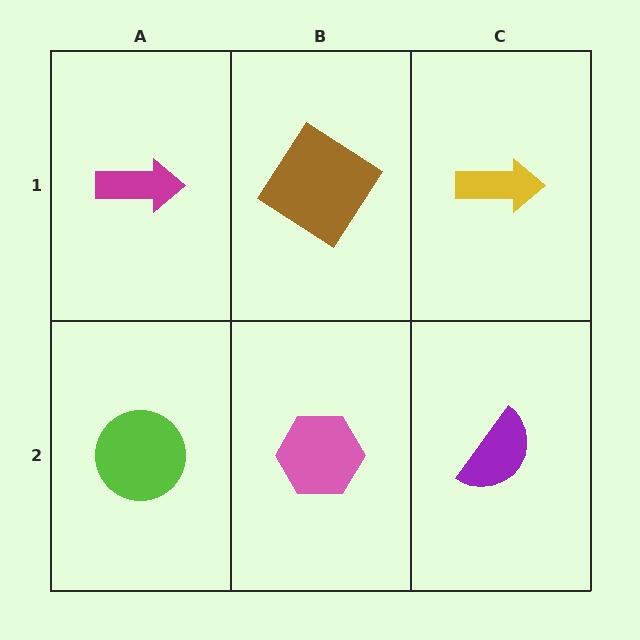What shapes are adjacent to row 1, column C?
A purple semicircle (row 2, column C), a brown diamond (row 1, column B).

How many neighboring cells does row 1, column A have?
2.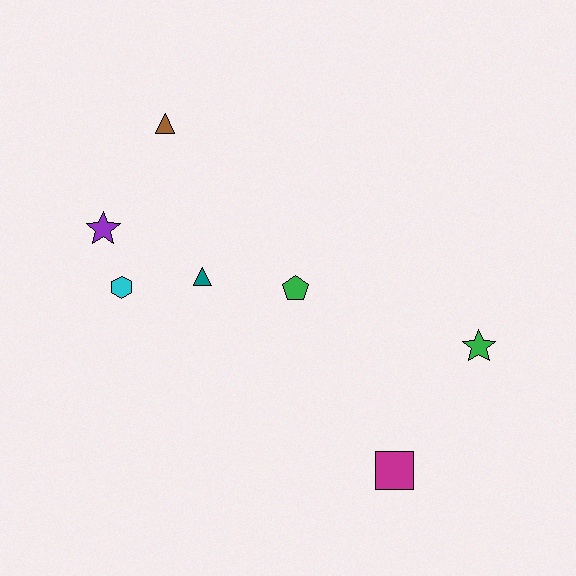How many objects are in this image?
There are 7 objects.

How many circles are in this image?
There are no circles.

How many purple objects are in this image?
There is 1 purple object.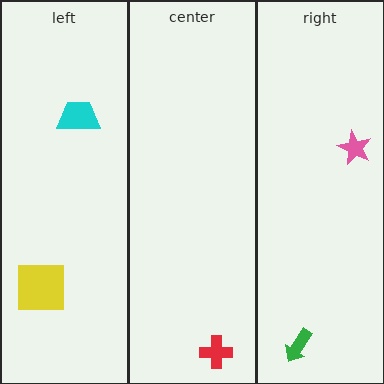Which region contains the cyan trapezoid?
The left region.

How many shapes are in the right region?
2.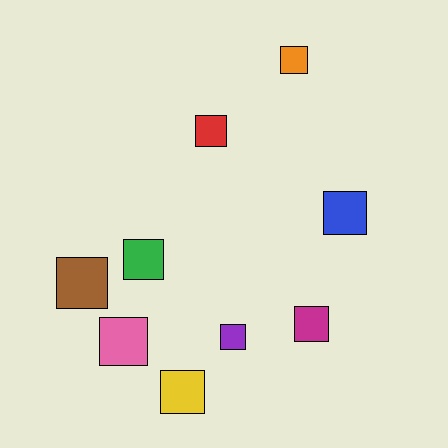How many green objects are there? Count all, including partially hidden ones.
There is 1 green object.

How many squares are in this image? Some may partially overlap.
There are 9 squares.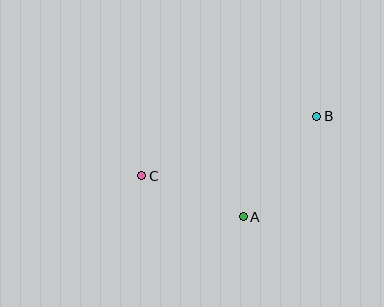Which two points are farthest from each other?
Points B and C are farthest from each other.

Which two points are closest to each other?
Points A and C are closest to each other.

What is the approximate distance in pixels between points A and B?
The distance between A and B is approximately 124 pixels.